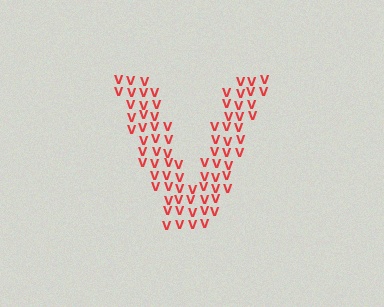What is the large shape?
The large shape is the letter V.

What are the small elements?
The small elements are letter V's.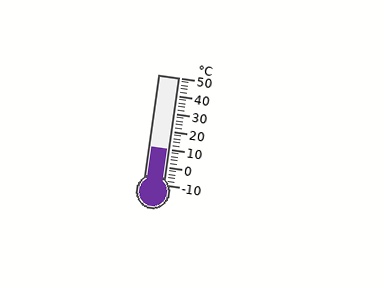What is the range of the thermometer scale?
The thermometer scale ranges from -10°C to 50°C.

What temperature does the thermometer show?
The thermometer shows approximately 10°C.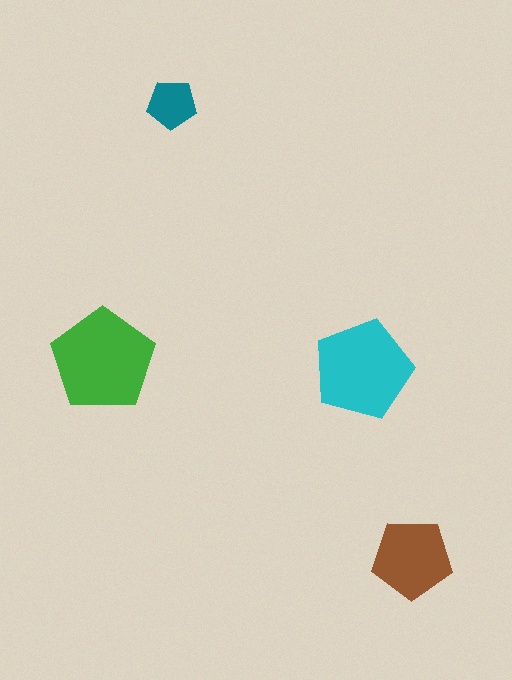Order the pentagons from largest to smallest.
the green one, the cyan one, the brown one, the teal one.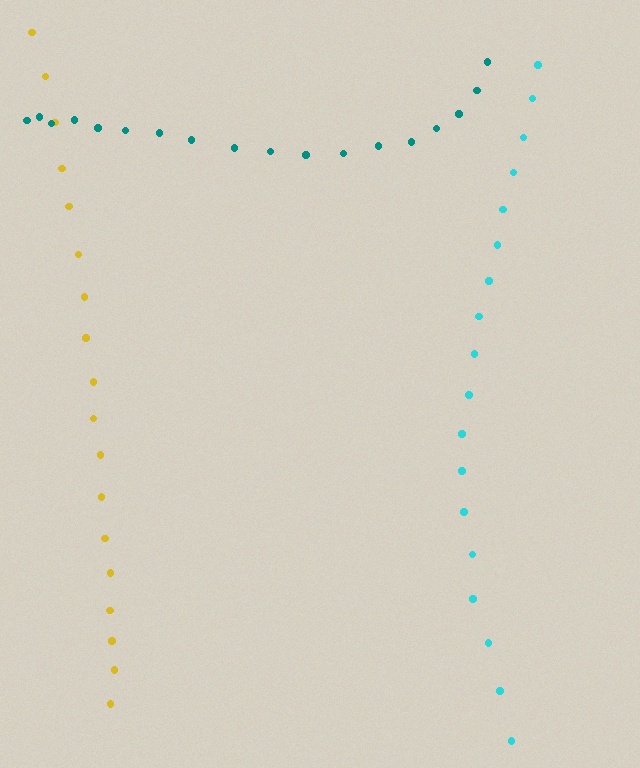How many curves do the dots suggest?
There are 3 distinct paths.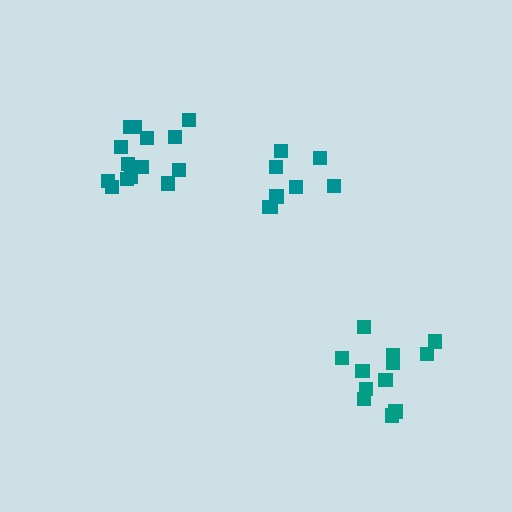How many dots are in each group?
Group 1: 12 dots, Group 2: 8 dots, Group 3: 14 dots (34 total).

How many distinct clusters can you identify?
There are 3 distinct clusters.